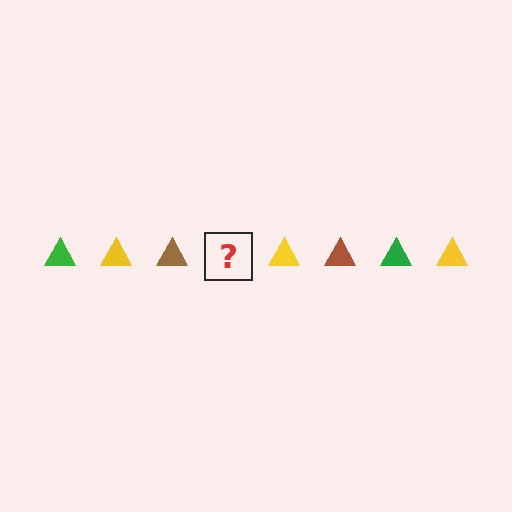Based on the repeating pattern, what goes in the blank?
The blank should be a green triangle.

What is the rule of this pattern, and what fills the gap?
The rule is that the pattern cycles through green, yellow, brown triangles. The gap should be filled with a green triangle.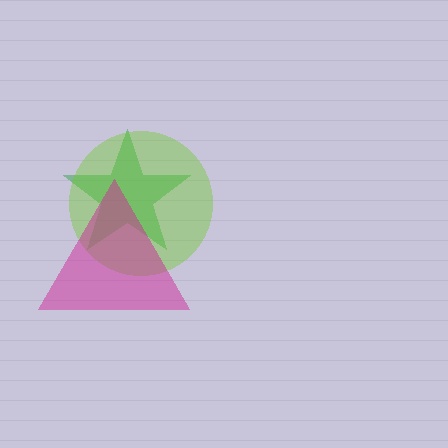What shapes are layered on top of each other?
The layered shapes are: a green star, a lime circle, a magenta triangle.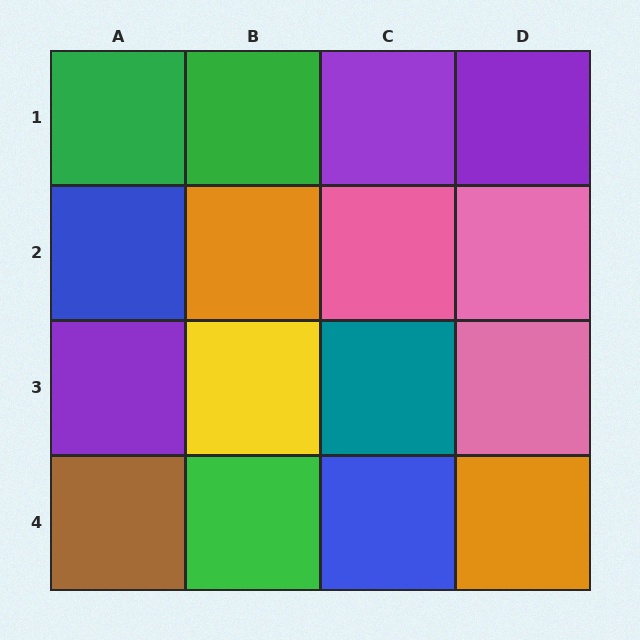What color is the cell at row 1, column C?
Purple.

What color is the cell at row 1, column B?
Green.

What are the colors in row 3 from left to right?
Purple, yellow, teal, pink.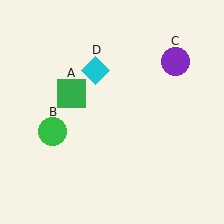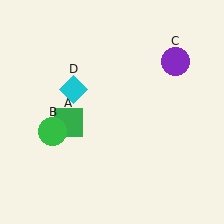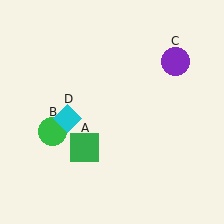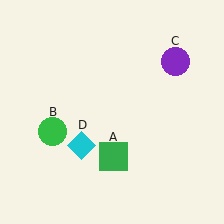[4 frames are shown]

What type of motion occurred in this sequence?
The green square (object A), cyan diamond (object D) rotated counterclockwise around the center of the scene.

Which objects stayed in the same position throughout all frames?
Green circle (object B) and purple circle (object C) remained stationary.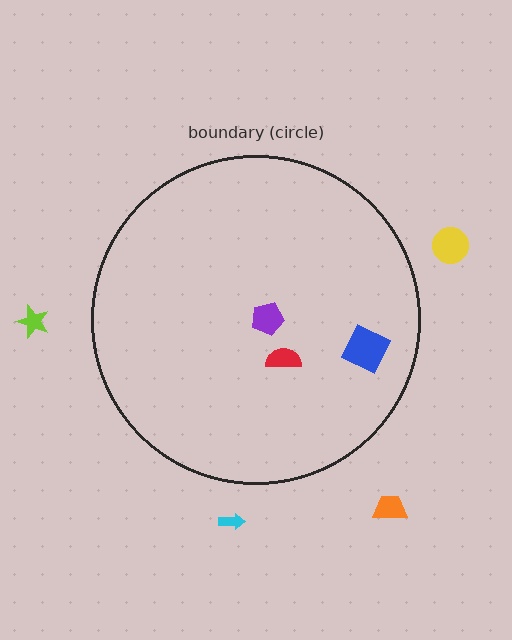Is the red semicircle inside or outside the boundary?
Inside.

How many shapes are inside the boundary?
3 inside, 4 outside.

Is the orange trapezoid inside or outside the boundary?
Outside.